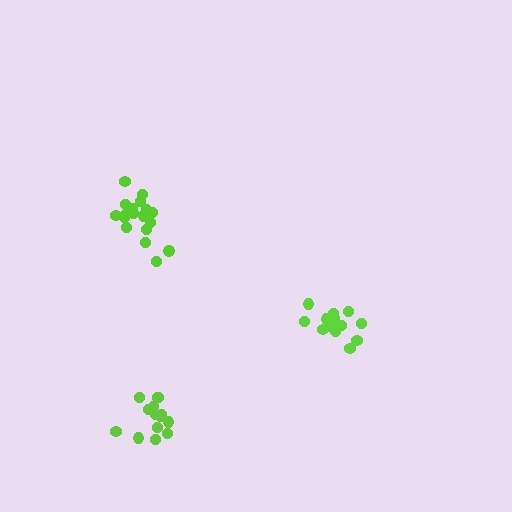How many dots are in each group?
Group 1: 14 dots, Group 2: 19 dots, Group 3: 14 dots (47 total).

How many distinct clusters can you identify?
There are 3 distinct clusters.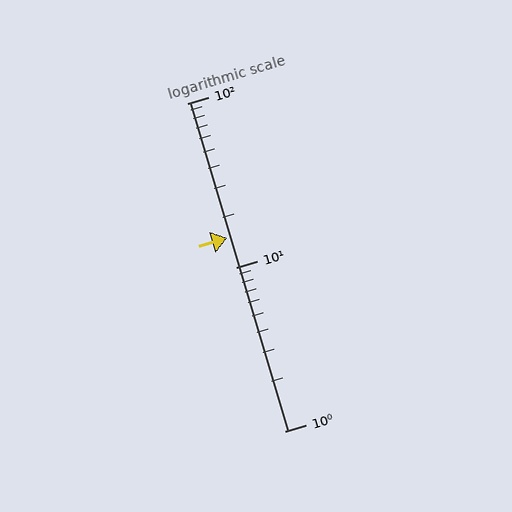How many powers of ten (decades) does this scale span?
The scale spans 2 decades, from 1 to 100.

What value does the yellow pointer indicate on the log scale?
The pointer indicates approximately 15.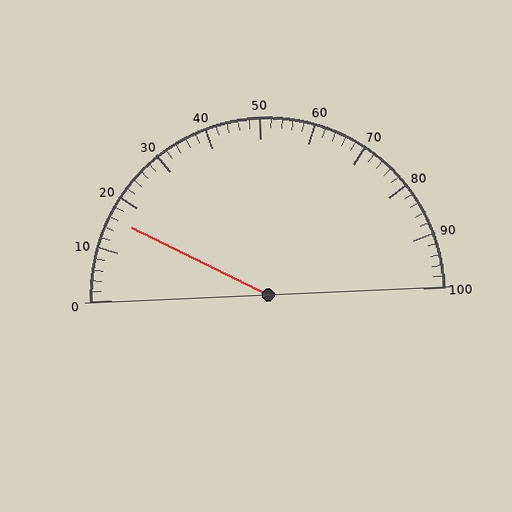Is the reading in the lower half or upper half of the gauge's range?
The reading is in the lower half of the range (0 to 100).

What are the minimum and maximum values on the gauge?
The gauge ranges from 0 to 100.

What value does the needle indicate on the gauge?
The needle indicates approximately 16.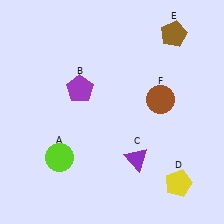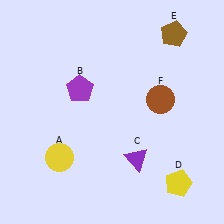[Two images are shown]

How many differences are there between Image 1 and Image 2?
There is 1 difference between the two images.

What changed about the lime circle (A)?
In Image 1, A is lime. In Image 2, it changed to yellow.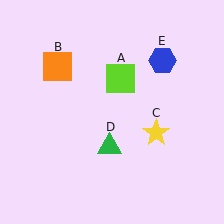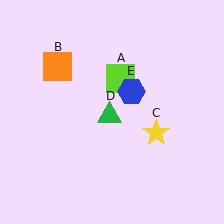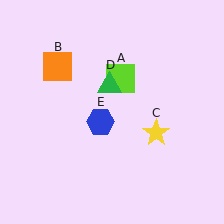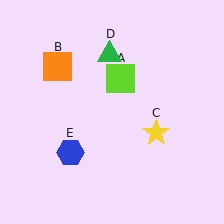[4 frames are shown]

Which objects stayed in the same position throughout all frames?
Lime square (object A) and orange square (object B) and yellow star (object C) remained stationary.